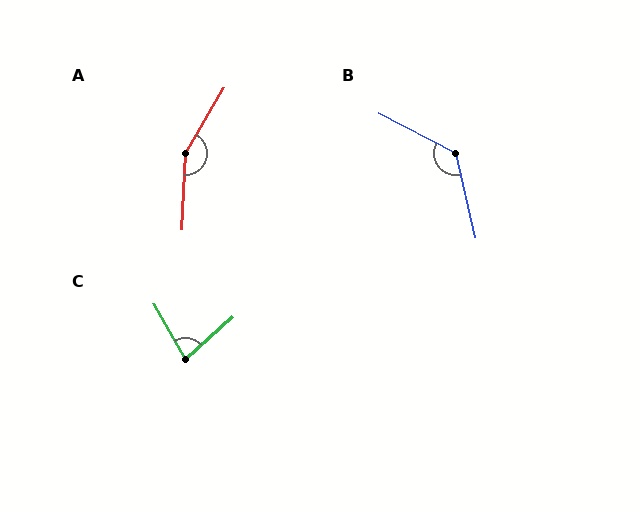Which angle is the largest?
A, at approximately 152 degrees.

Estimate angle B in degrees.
Approximately 131 degrees.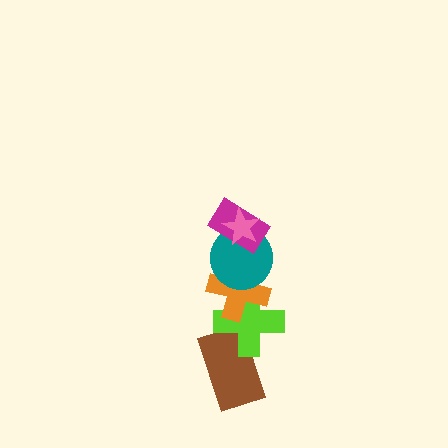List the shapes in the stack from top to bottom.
From top to bottom: the pink star, the magenta rectangle, the teal circle, the orange cross, the lime cross, the brown rectangle.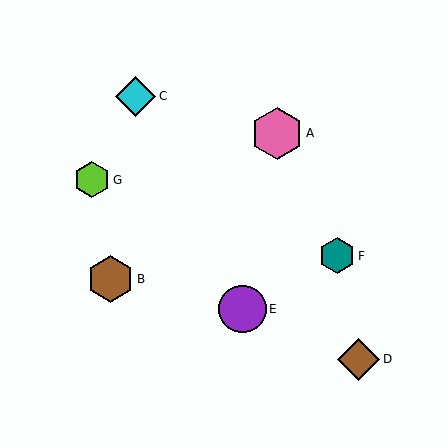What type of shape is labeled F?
Shape F is a teal hexagon.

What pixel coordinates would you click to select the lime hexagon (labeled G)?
Click at (92, 180) to select the lime hexagon G.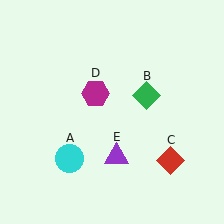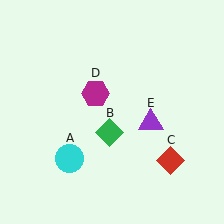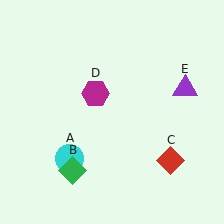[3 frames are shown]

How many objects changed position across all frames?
2 objects changed position: green diamond (object B), purple triangle (object E).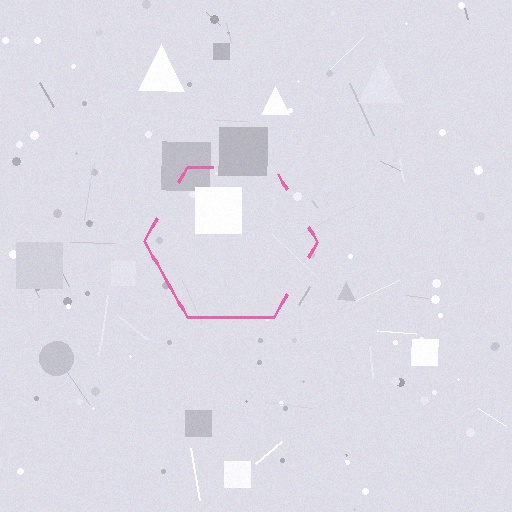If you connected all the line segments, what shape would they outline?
They would outline a hexagon.